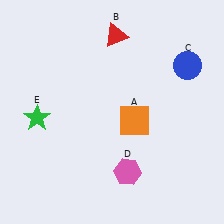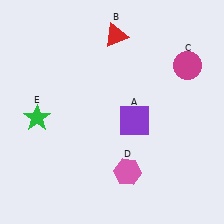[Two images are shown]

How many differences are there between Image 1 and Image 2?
There are 2 differences between the two images.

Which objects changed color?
A changed from orange to purple. C changed from blue to magenta.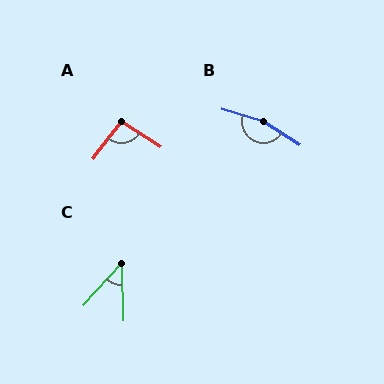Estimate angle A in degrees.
Approximately 95 degrees.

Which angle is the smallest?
C, at approximately 44 degrees.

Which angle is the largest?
B, at approximately 165 degrees.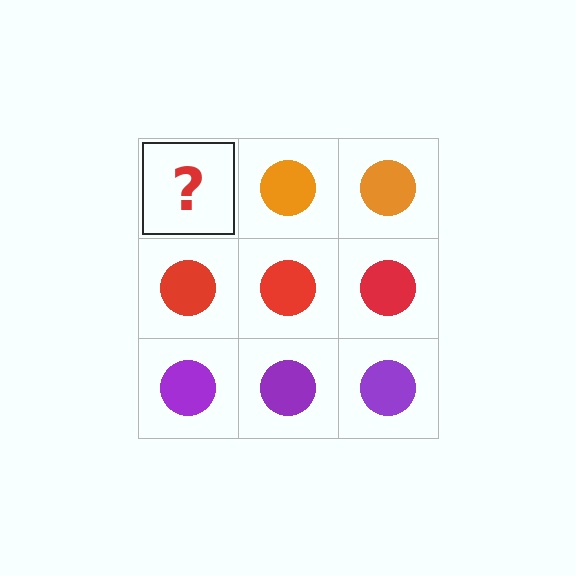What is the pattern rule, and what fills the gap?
The rule is that each row has a consistent color. The gap should be filled with an orange circle.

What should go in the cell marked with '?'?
The missing cell should contain an orange circle.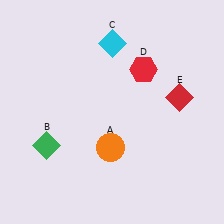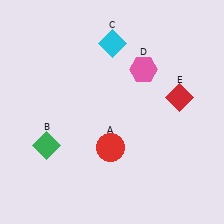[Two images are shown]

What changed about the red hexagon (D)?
In Image 1, D is red. In Image 2, it changed to pink.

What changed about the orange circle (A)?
In Image 1, A is orange. In Image 2, it changed to red.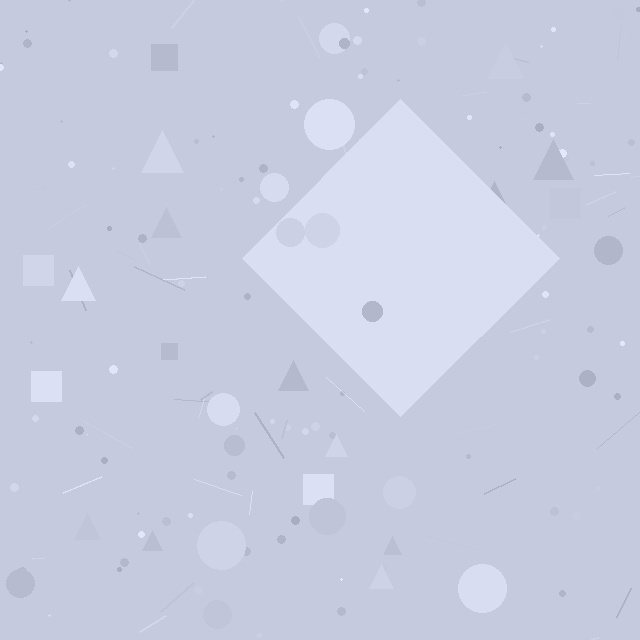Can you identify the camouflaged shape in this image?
The camouflaged shape is a diamond.